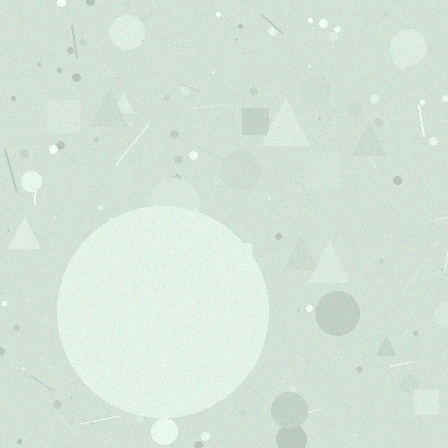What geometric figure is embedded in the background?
A circle is embedded in the background.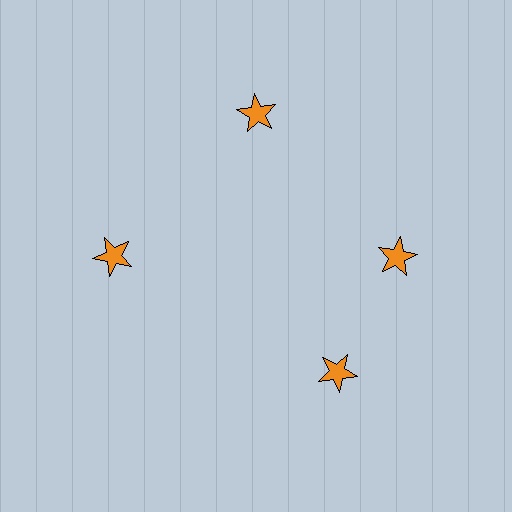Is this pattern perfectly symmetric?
No. The 4 orange stars are arranged in a ring, but one element near the 6 o'clock position is rotated out of alignment along the ring, breaking the 4-fold rotational symmetry.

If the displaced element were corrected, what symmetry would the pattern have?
It would have 4-fold rotational symmetry — the pattern would map onto itself every 90 degrees.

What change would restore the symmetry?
The symmetry would be restored by rotating it back into even spacing with its neighbors so that all 4 stars sit at equal angles and equal distance from the center.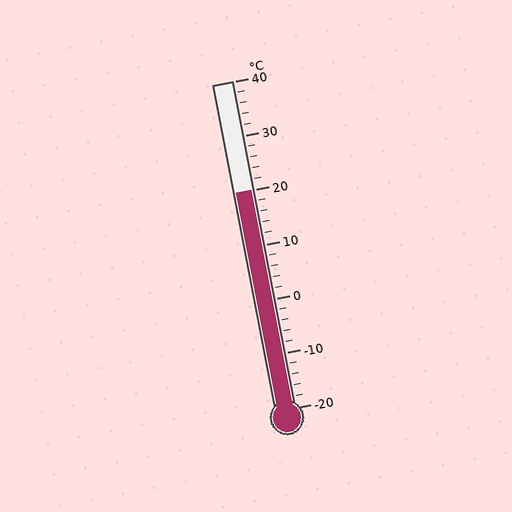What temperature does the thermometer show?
The thermometer shows approximately 20°C.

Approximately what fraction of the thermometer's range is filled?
The thermometer is filled to approximately 65% of its range.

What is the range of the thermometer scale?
The thermometer scale ranges from -20°C to 40°C.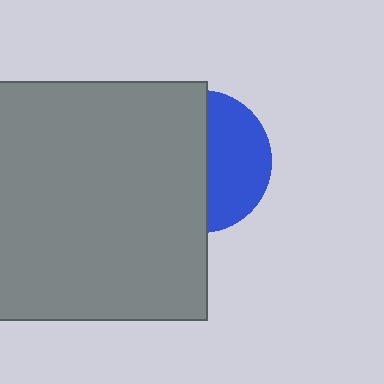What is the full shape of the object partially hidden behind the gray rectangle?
The partially hidden object is a blue circle.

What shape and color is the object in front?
The object in front is a gray rectangle.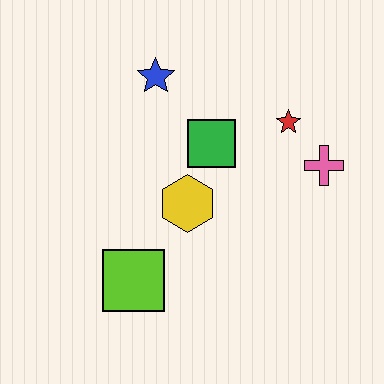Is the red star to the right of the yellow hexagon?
Yes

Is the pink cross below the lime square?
No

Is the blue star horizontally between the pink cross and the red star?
No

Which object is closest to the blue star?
The green square is closest to the blue star.